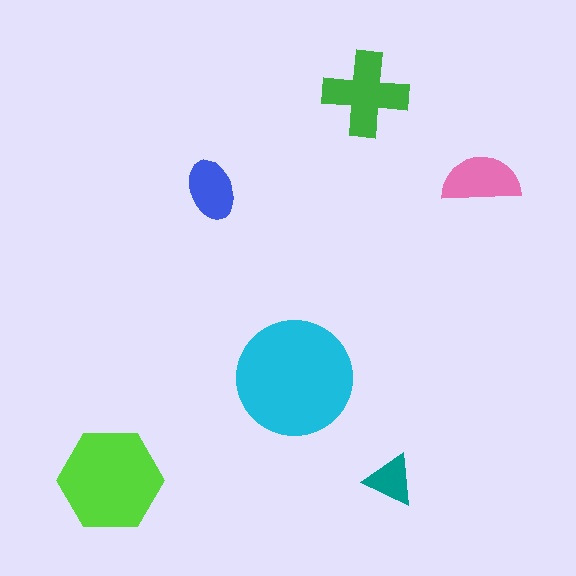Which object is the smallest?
The teal triangle.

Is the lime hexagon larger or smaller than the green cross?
Larger.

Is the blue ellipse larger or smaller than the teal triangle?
Larger.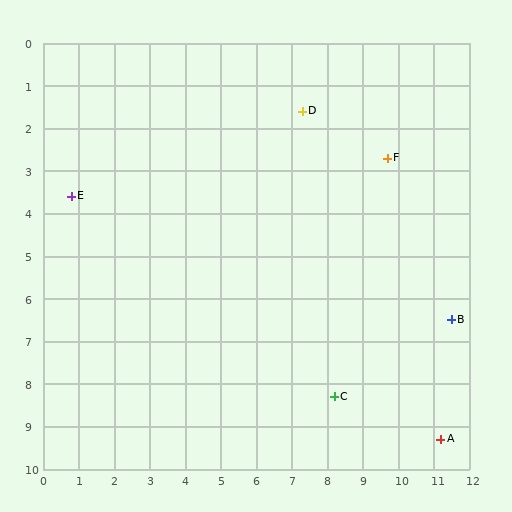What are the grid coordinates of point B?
Point B is at approximately (11.5, 6.5).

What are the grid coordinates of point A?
Point A is at approximately (11.2, 9.3).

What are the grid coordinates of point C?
Point C is at approximately (8.2, 8.3).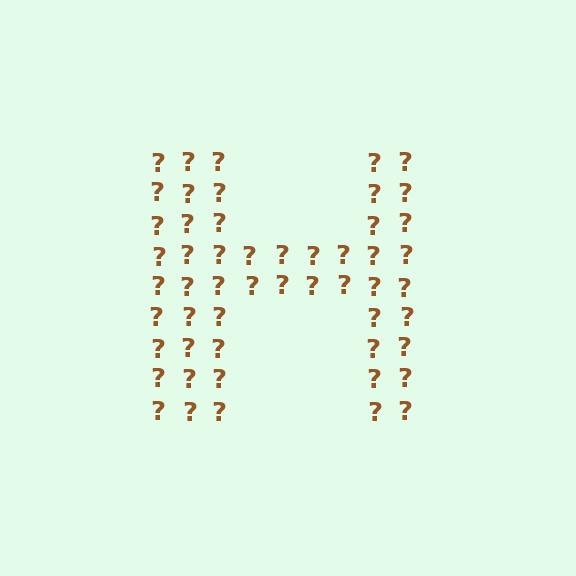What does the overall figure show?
The overall figure shows the letter H.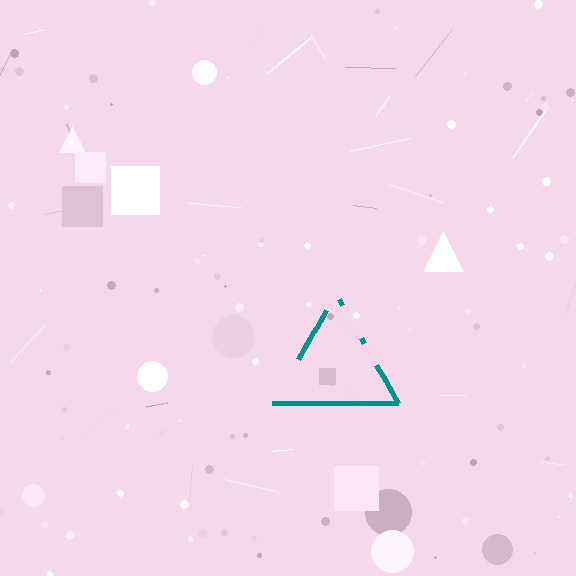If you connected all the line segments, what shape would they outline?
They would outline a triangle.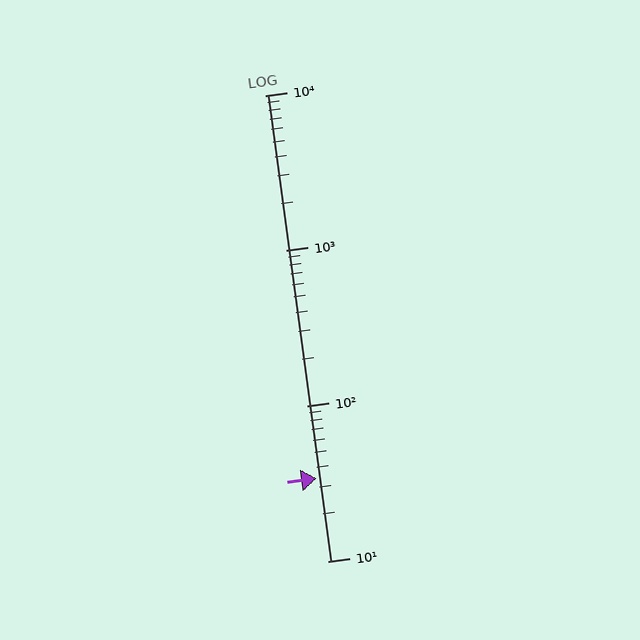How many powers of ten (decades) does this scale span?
The scale spans 3 decades, from 10 to 10000.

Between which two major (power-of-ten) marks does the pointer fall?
The pointer is between 10 and 100.